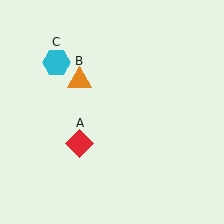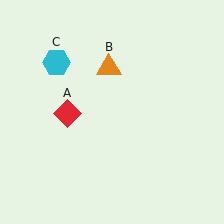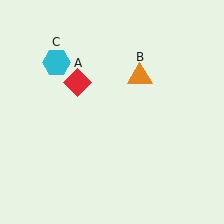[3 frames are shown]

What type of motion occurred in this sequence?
The red diamond (object A), orange triangle (object B) rotated clockwise around the center of the scene.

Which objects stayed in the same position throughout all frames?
Cyan hexagon (object C) remained stationary.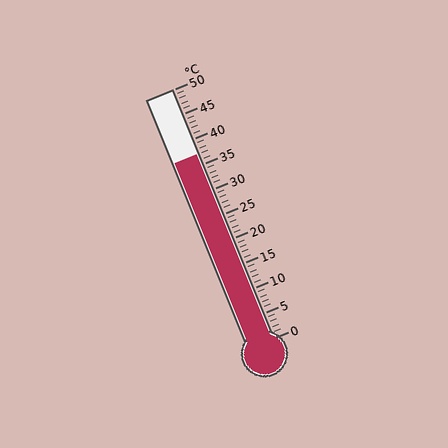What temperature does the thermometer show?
The thermometer shows approximately 37°C.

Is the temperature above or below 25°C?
The temperature is above 25°C.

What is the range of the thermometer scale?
The thermometer scale ranges from 0°C to 50°C.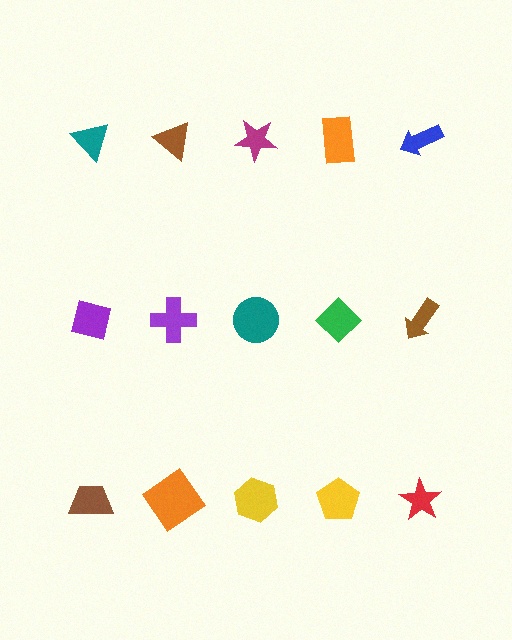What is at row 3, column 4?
A yellow pentagon.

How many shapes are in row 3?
5 shapes.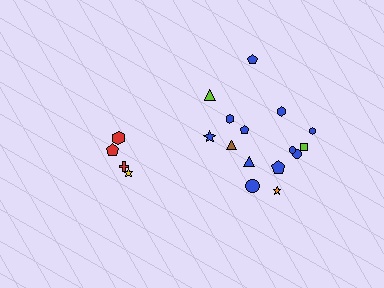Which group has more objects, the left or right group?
The right group.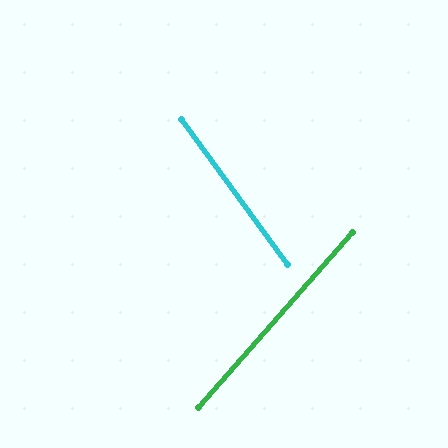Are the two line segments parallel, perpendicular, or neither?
Neither parallel nor perpendicular — they differ by about 77°.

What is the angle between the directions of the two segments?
Approximately 77 degrees.